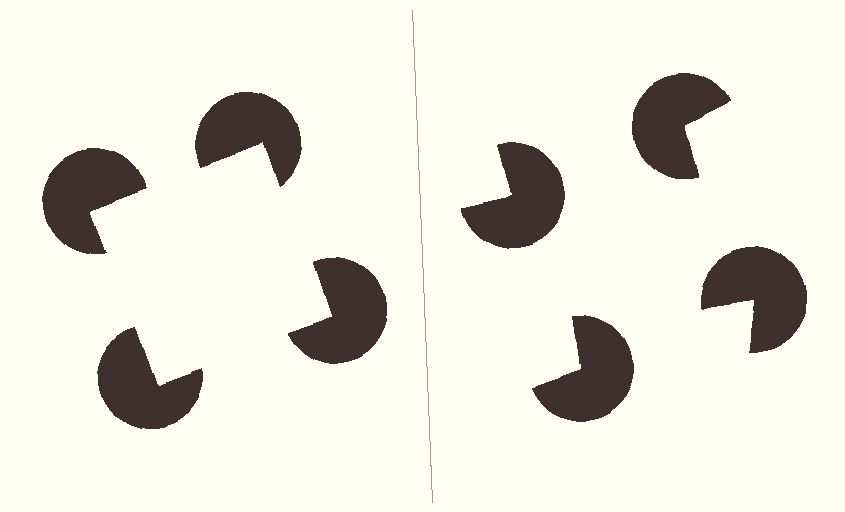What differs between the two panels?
The pac-man discs are positioned identically on both sides; only the wedge orientations differ. On the left they align to a square; on the right they are misaligned.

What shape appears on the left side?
An illusory square.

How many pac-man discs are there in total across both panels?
8 — 4 on each side.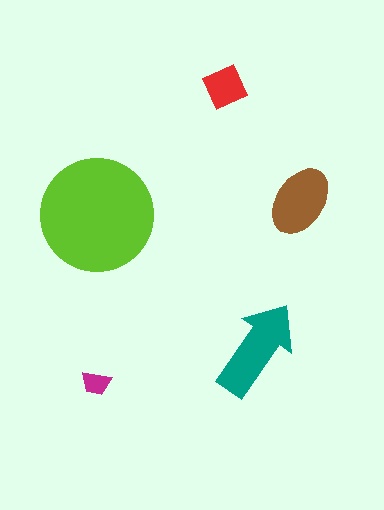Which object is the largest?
The lime circle.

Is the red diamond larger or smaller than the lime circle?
Smaller.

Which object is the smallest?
The magenta trapezoid.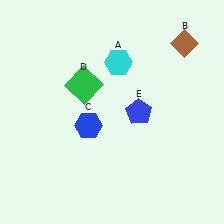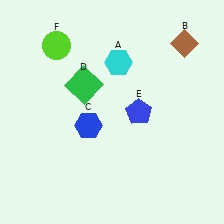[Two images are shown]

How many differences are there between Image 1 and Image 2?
There is 1 difference between the two images.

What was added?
A lime circle (F) was added in Image 2.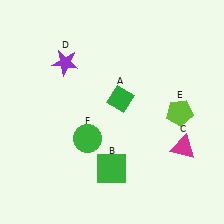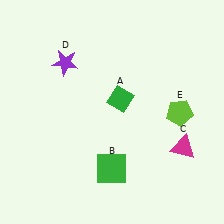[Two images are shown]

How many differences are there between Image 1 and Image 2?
There is 1 difference between the two images.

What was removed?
The green circle (F) was removed in Image 2.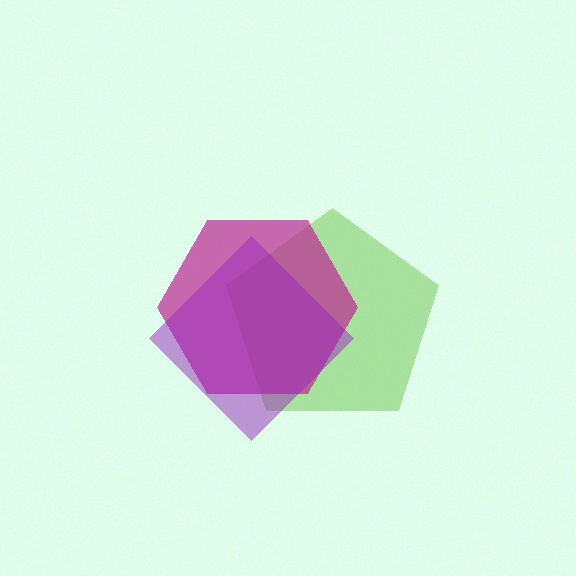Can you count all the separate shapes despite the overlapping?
Yes, there are 3 separate shapes.